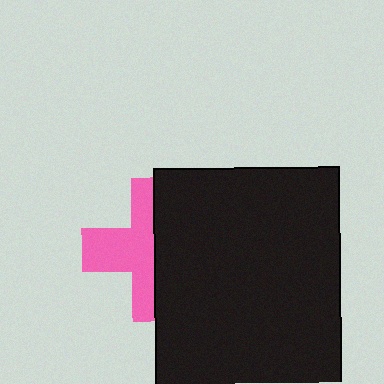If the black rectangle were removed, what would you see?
You would see the complete pink cross.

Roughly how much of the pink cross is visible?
About half of it is visible (roughly 51%).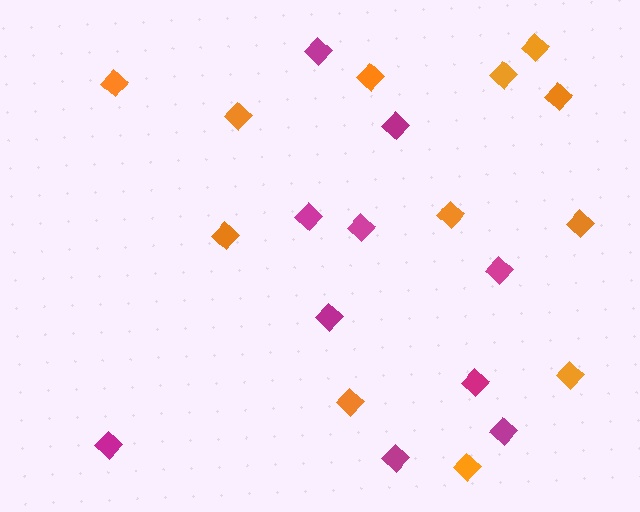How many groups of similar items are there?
There are 2 groups: one group of magenta diamonds (10) and one group of orange diamonds (12).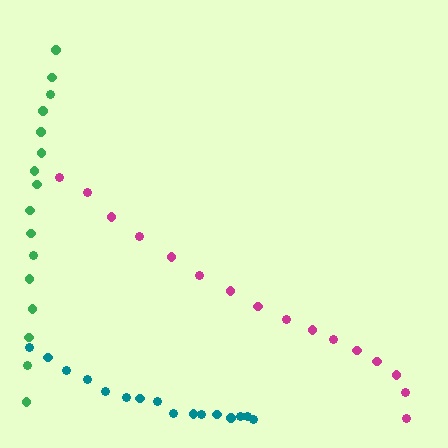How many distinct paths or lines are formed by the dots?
There are 3 distinct paths.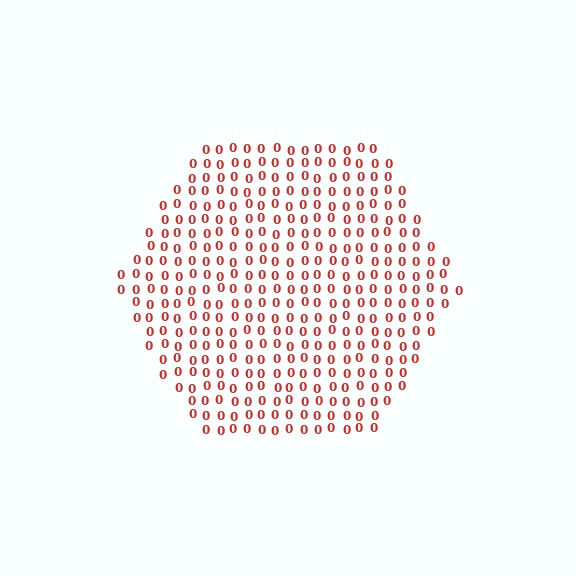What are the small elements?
The small elements are digit 0's.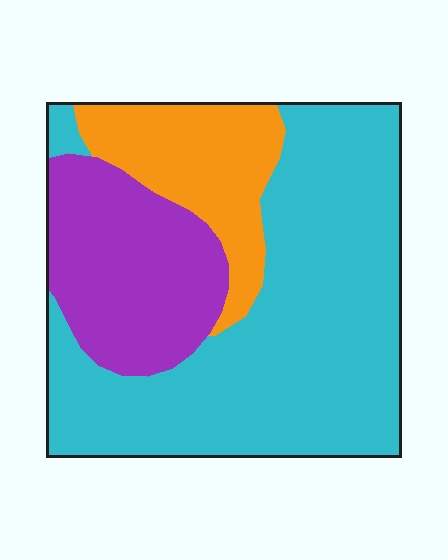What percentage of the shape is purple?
Purple covers 24% of the shape.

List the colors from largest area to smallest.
From largest to smallest: cyan, purple, orange.